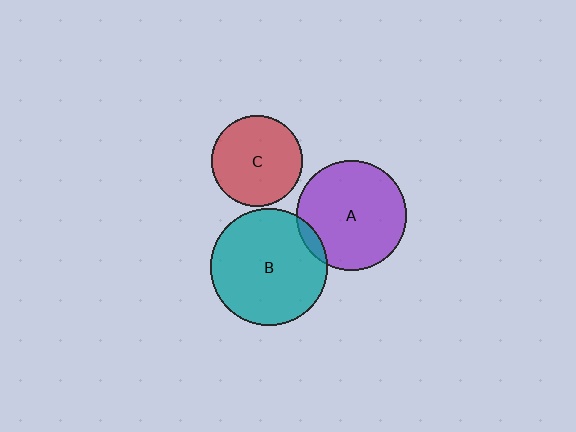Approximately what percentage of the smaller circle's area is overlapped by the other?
Approximately 5%.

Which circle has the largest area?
Circle B (teal).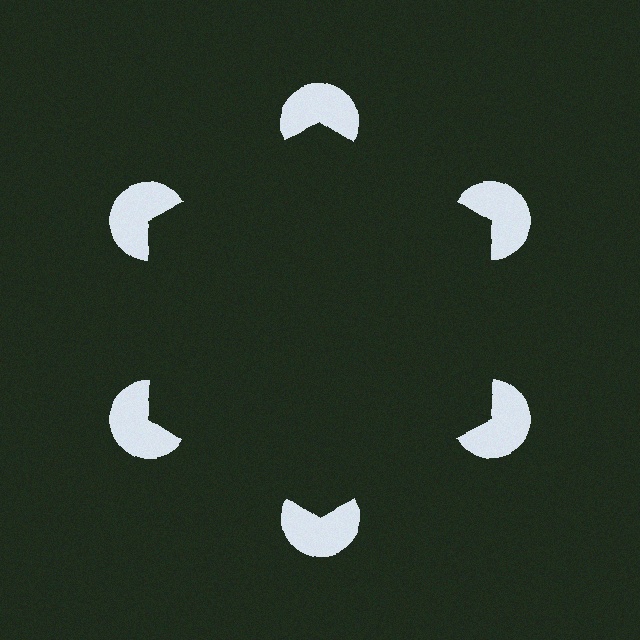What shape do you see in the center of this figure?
An illusory hexagon — its edges are inferred from the aligned wedge cuts in the pac-man discs, not physically drawn.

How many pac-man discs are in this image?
There are 6 — one at each vertex of the illusory hexagon.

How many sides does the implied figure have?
6 sides.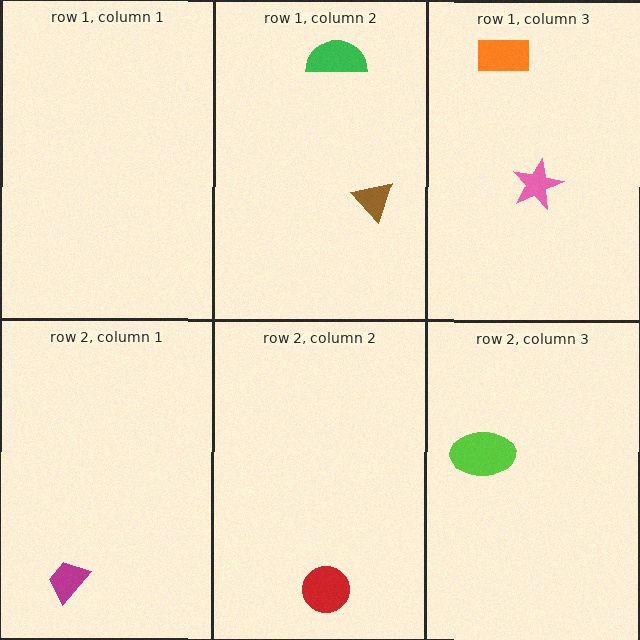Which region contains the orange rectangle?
The row 1, column 3 region.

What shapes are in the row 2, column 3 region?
The lime ellipse.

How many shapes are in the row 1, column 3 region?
2.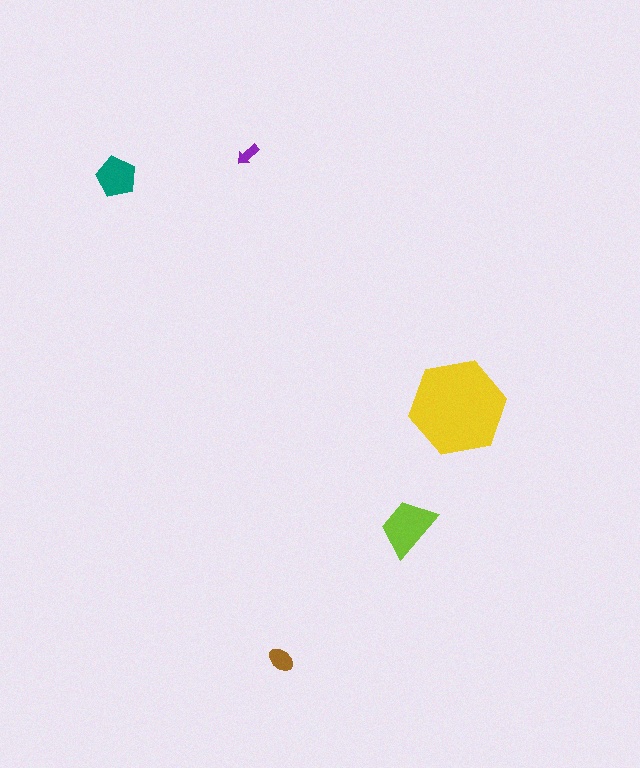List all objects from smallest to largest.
The purple arrow, the brown ellipse, the teal pentagon, the lime trapezoid, the yellow hexagon.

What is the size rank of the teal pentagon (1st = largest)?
3rd.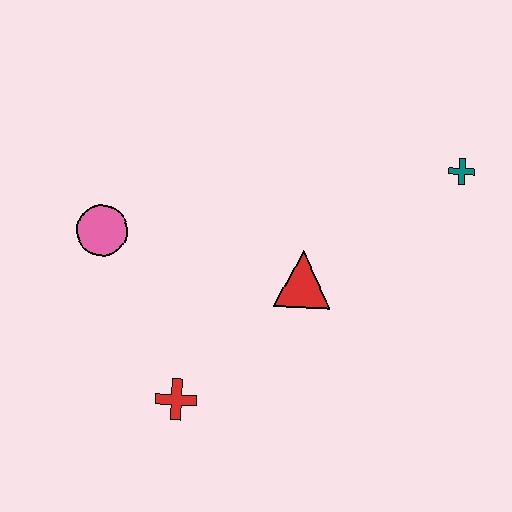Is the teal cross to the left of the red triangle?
No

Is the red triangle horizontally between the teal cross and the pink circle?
Yes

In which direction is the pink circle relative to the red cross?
The pink circle is above the red cross.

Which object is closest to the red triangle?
The red cross is closest to the red triangle.